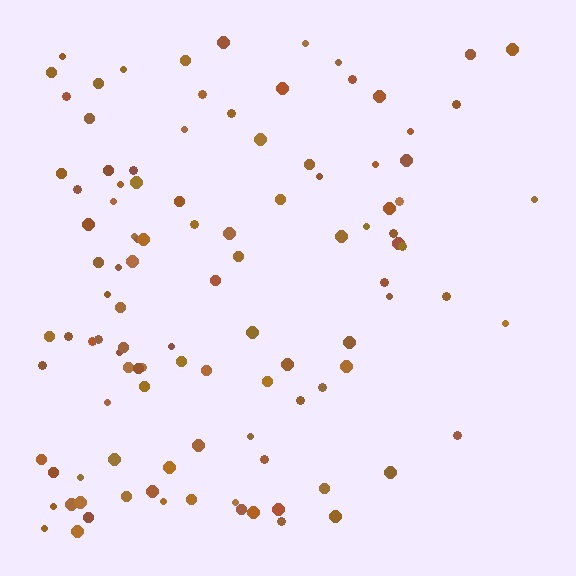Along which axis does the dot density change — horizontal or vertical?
Horizontal.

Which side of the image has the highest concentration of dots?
The left.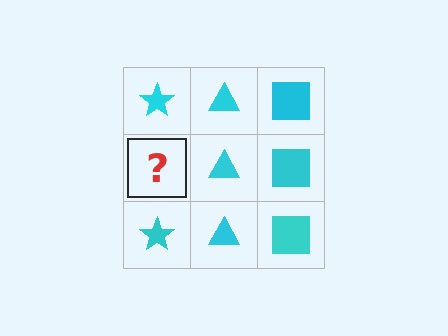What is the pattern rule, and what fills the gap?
The rule is that each column has a consistent shape. The gap should be filled with a cyan star.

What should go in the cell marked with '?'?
The missing cell should contain a cyan star.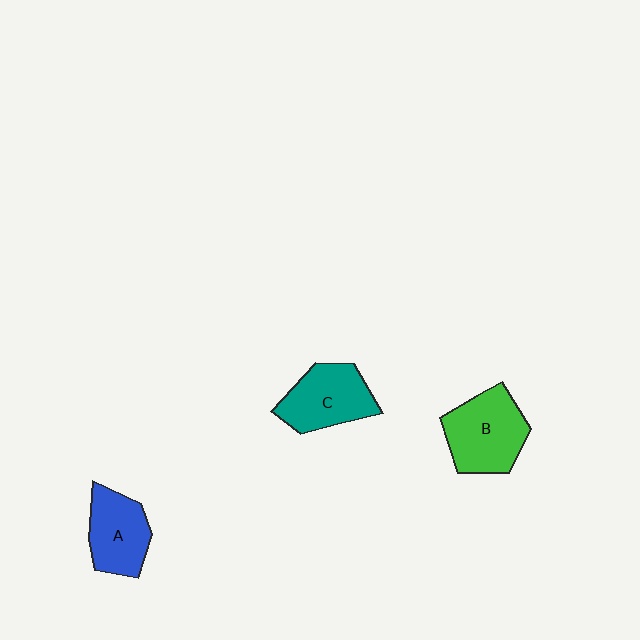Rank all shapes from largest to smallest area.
From largest to smallest: B (green), C (teal), A (blue).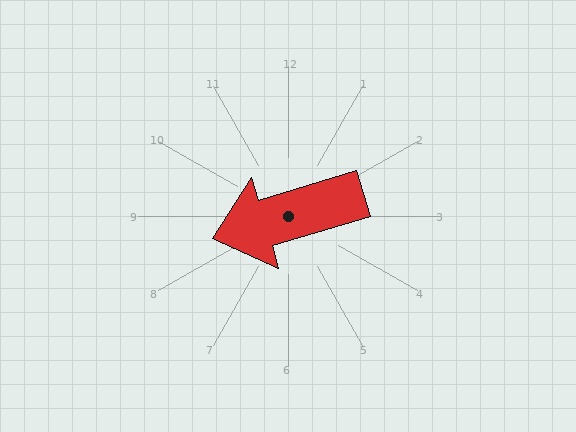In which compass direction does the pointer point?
West.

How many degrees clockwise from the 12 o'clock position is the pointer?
Approximately 253 degrees.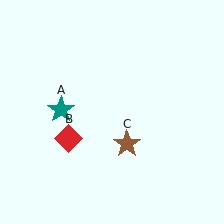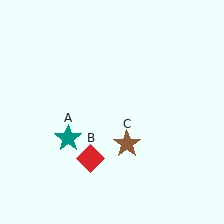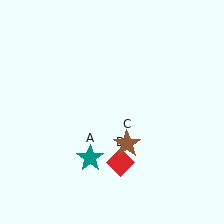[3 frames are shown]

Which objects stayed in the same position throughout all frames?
Brown star (object C) remained stationary.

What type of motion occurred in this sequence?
The teal star (object A), red diamond (object B) rotated counterclockwise around the center of the scene.